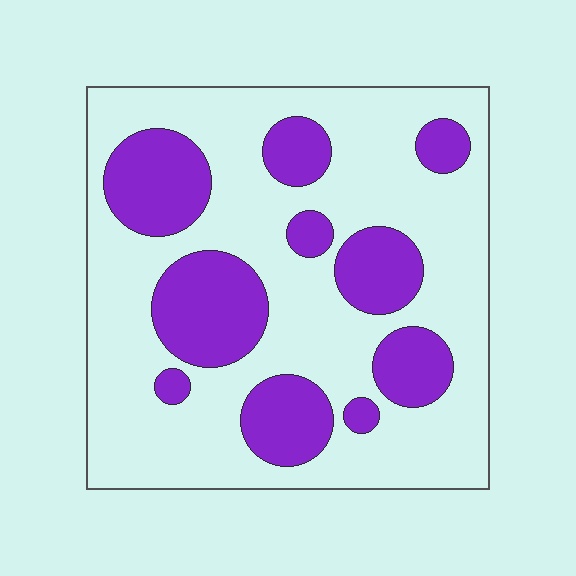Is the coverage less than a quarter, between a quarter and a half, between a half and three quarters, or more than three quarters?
Between a quarter and a half.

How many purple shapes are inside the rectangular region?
10.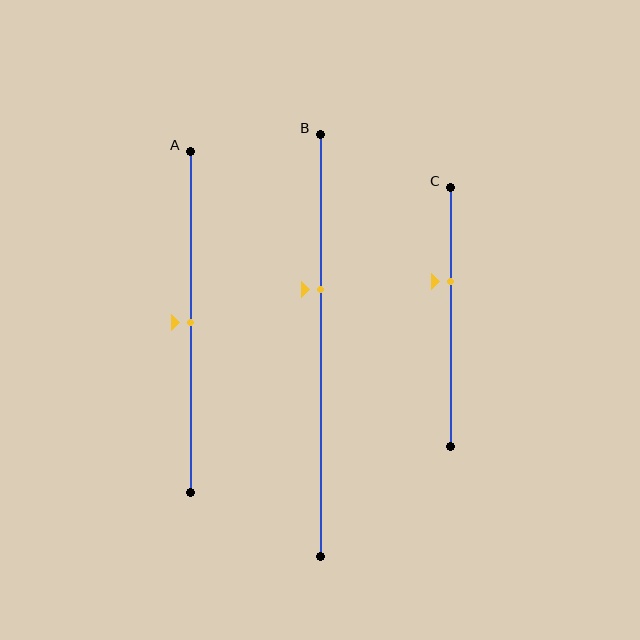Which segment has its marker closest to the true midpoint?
Segment A has its marker closest to the true midpoint.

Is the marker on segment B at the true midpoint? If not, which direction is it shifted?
No, the marker on segment B is shifted upward by about 13% of the segment length.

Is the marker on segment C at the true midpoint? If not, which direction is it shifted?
No, the marker on segment C is shifted upward by about 14% of the segment length.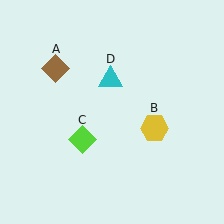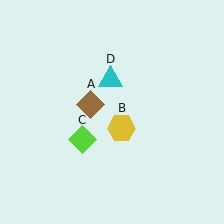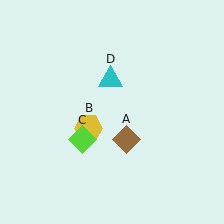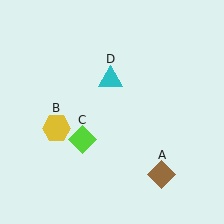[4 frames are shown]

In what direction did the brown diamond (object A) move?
The brown diamond (object A) moved down and to the right.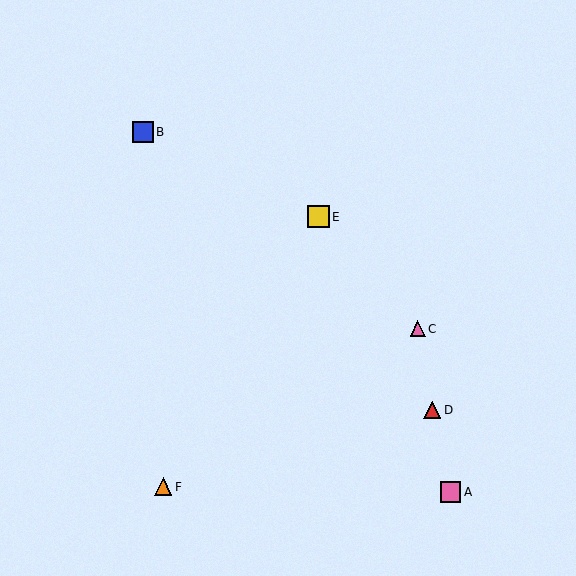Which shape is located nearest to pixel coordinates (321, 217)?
The yellow square (labeled E) at (318, 217) is nearest to that location.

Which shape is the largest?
The yellow square (labeled E) is the largest.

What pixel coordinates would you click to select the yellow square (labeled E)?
Click at (318, 217) to select the yellow square E.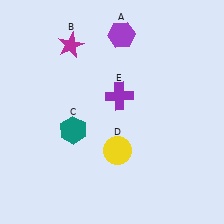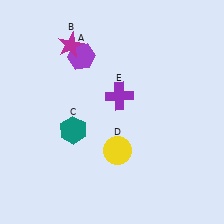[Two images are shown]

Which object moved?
The purple hexagon (A) moved left.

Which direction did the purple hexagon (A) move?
The purple hexagon (A) moved left.